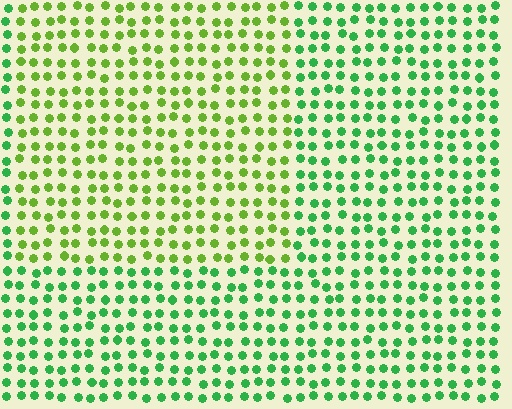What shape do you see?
I see a rectangle.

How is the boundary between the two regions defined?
The boundary is defined purely by a slight shift in hue (about 38 degrees). Spacing, size, and orientation are identical on both sides.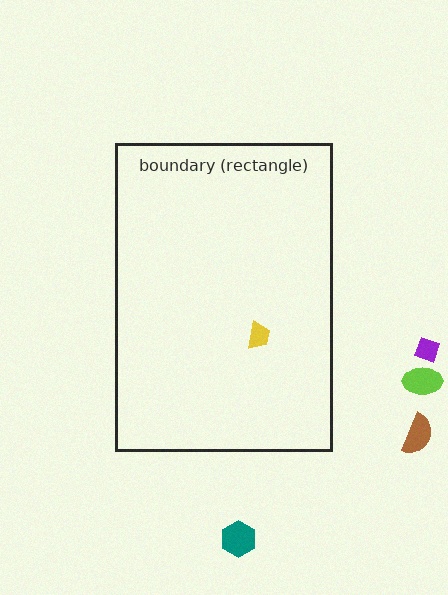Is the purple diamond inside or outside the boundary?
Outside.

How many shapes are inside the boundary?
1 inside, 4 outside.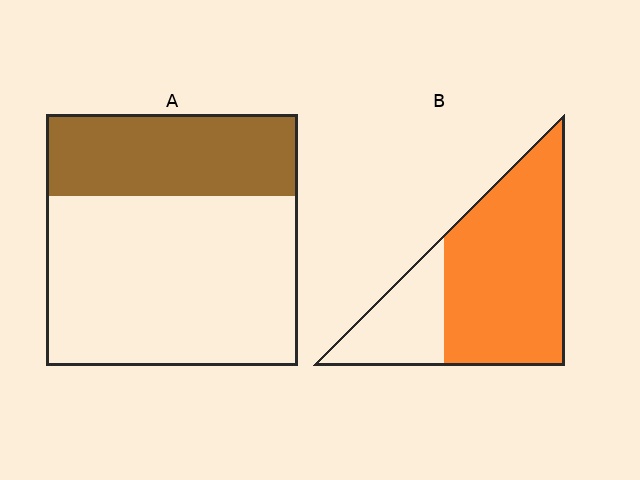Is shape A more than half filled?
No.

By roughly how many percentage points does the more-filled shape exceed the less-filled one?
By roughly 40 percentage points (B over A).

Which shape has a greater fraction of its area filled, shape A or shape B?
Shape B.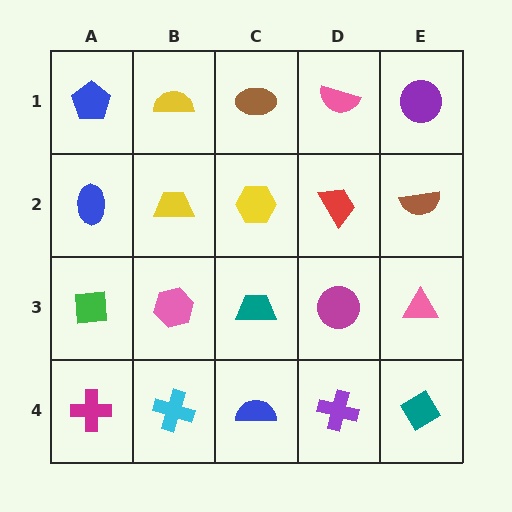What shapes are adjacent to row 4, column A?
A green square (row 3, column A), a cyan cross (row 4, column B).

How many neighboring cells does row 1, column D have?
3.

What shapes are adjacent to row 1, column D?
A red trapezoid (row 2, column D), a brown ellipse (row 1, column C), a purple circle (row 1, column E).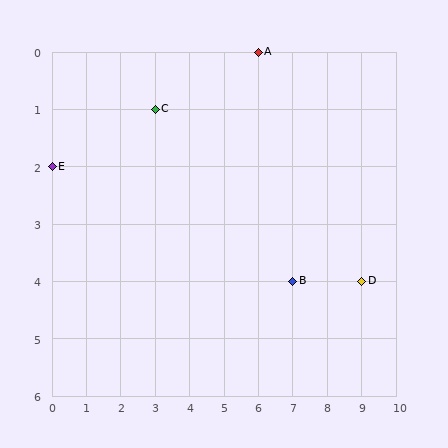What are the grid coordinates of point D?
Point D is at grid coordinates (9, 4).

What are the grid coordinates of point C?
Point C is at grid coordinates (3, 1).